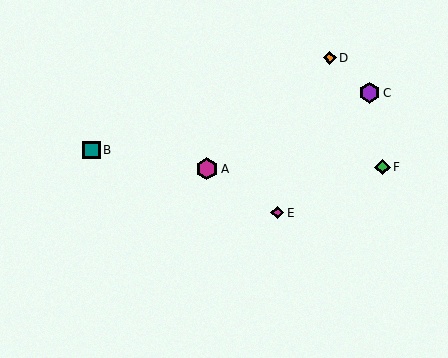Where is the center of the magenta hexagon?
The center of the magenta hexagon is at (207, 169).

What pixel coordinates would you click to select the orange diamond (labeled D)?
Click at (330, 58) to select the orange diamond D.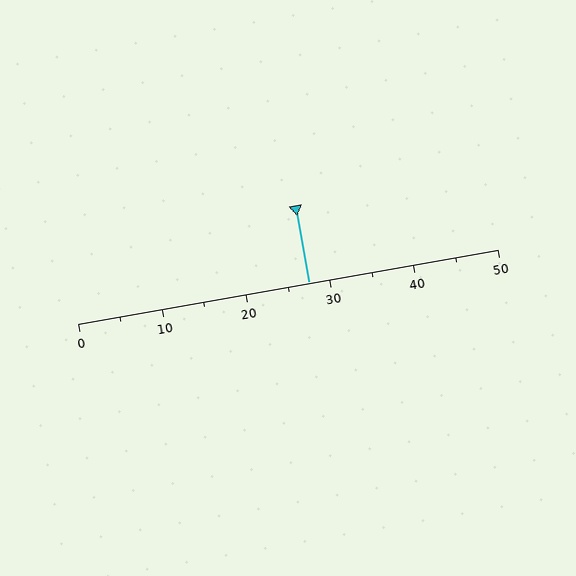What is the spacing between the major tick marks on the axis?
The major ticks are spaced 10 apart.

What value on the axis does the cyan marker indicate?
The marker indicates approximately 27.5.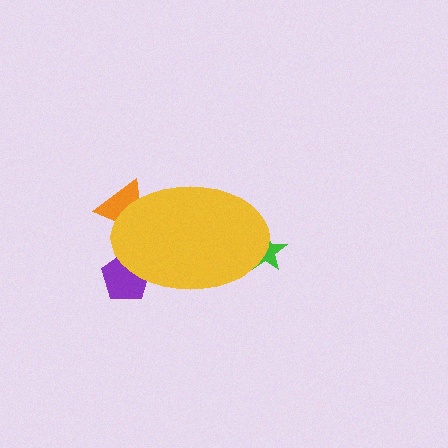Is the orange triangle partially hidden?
Yes, the orange triangle is partially hidden behind the yellow ellipse.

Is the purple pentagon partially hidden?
Yes, the purple pentagon is partially hidden behind the yellow ellipse.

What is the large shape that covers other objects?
A yellow ellipse.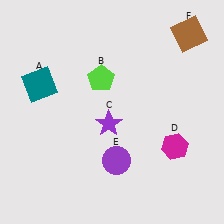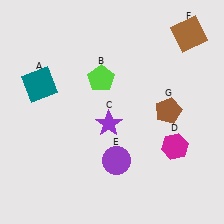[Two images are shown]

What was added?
A brown pentagon (G) was added in Image 2.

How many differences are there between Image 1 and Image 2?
There is 1 difference between the two images.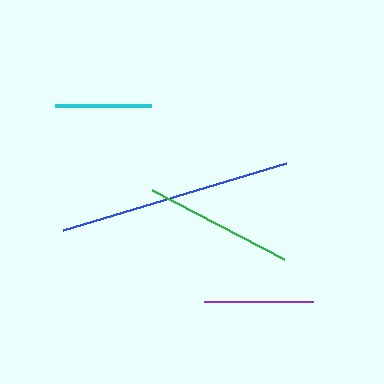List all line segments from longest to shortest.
From longest to shortest: blue, green, purple, cyan.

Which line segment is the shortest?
The cyan line is the shortest at approximately 96 pixels.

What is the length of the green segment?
The green segment is approximately 148 pixels long.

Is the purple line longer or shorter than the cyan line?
The purple line is longer than the cyan line.